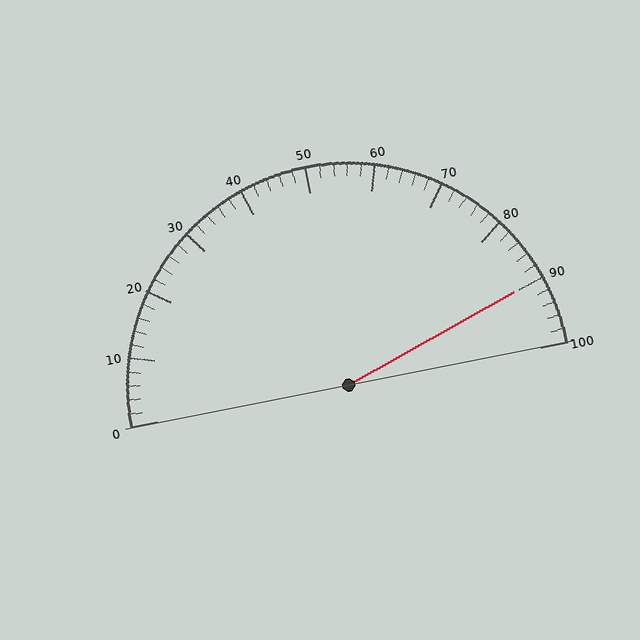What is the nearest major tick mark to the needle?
The nearest major tick mark is 90.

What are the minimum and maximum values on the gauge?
The gauge ranges from 0 to 100.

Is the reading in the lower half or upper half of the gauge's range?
The reading is in the upper half of the range (0 to 100).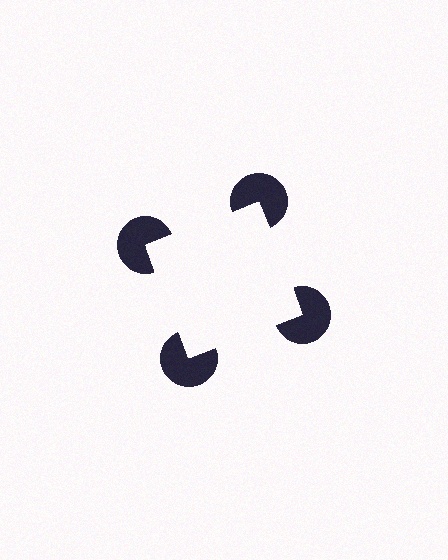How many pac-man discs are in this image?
There are 4 — one at each vertex of the illusory square.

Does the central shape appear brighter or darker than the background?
It typically appears slightly brighter than the background, even though no actual brightness change is drawn.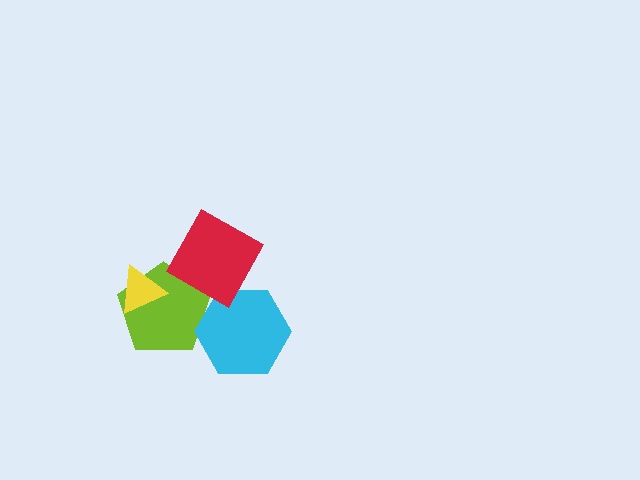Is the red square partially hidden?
No, no other shape covers it.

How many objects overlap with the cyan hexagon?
1 object overlaps with the cyan hexagon.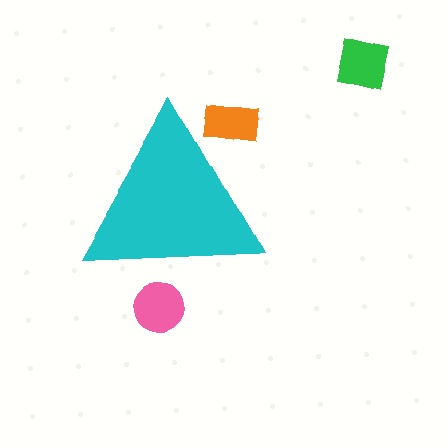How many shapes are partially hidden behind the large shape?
2 shapes are partially hidden.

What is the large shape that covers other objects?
A cyan triangle.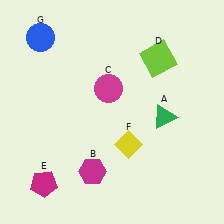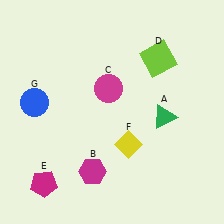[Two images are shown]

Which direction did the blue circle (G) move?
The blue circle (G) moved down.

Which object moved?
The blue circle (G) moved down.